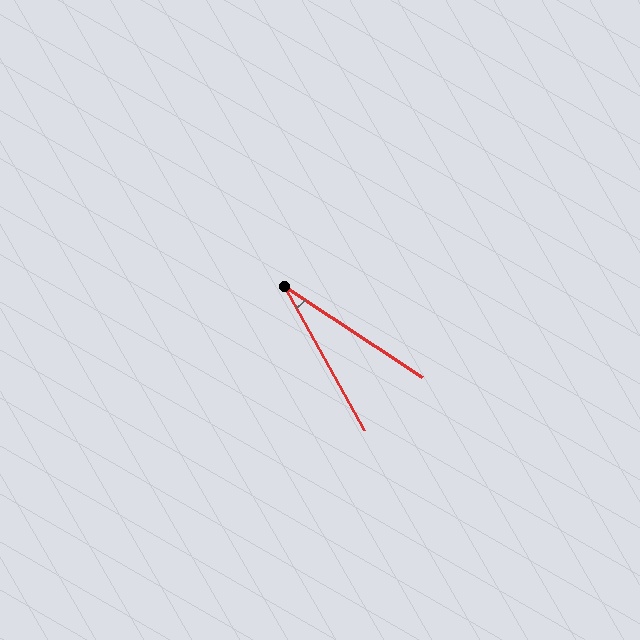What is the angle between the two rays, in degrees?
Approximately 27 degrees.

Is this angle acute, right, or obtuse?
It is acute.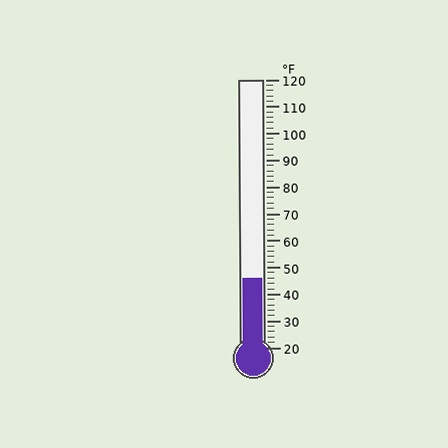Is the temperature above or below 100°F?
The temperature is below 100°F.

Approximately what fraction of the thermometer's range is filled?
The thermometer is filled to approximately 25% of its range.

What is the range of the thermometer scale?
The thermometer scale ranges from 20°F to 120°F.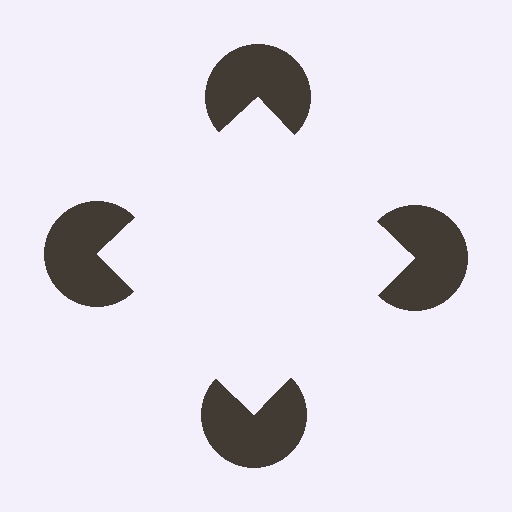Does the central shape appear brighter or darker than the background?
It typically appears slightly brighter than the background, even though no actual brightness change is drawn.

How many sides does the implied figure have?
4 sides.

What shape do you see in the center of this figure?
An illusory square — its edges are inferred from the aligned wedge cuts in the pac-man discs, not physically drawn.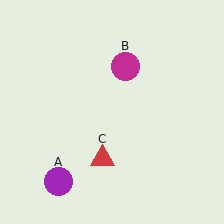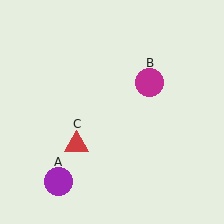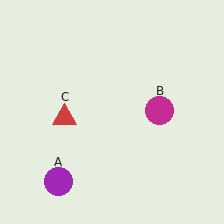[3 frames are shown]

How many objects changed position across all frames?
2 objects changed position: magenta circle (object B), red triangle (object C).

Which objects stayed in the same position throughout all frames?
Purple circle (object A) remained stationary.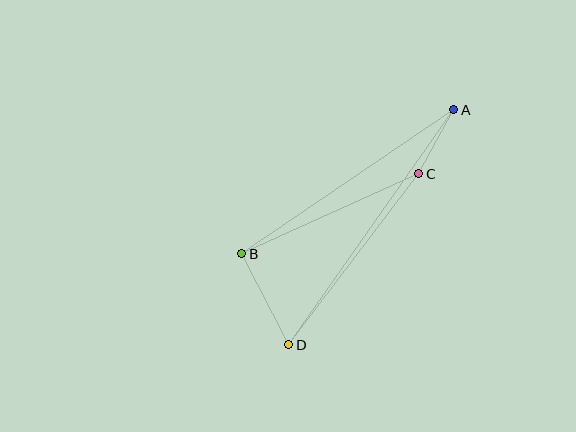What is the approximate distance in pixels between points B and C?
The distance between B and C is approximately 194 pixels.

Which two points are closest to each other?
Points A and C are closest to each other.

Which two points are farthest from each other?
Points A and D are farthest from each other.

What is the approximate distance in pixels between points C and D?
The distance between C and D is approximately 215 pixels.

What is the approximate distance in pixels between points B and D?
The distance between B and D is approximately 102 pixels.